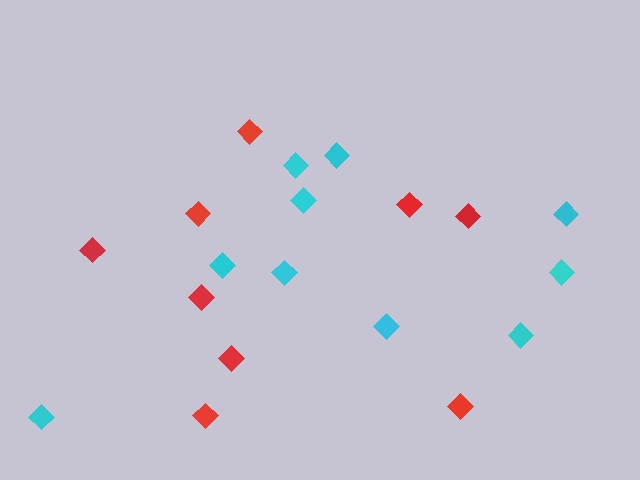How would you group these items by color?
There are 2 groups: one group of cyan diamonds (10) and one group of red diamonds (9).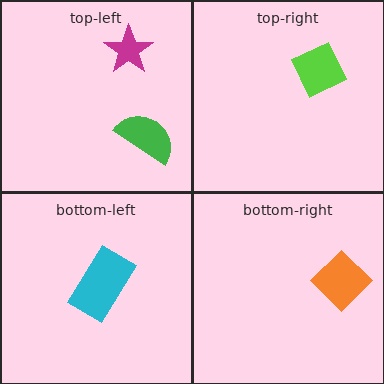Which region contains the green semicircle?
The top-left region.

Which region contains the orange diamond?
The bottom-right region.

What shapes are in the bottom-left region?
The cyan rectangle.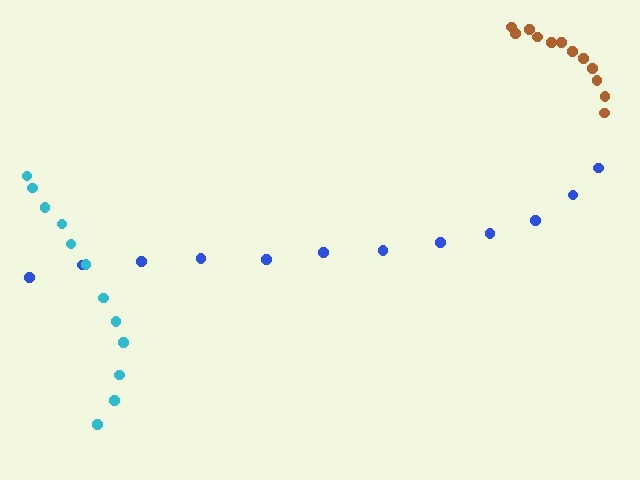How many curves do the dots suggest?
There are 3 distinct paths.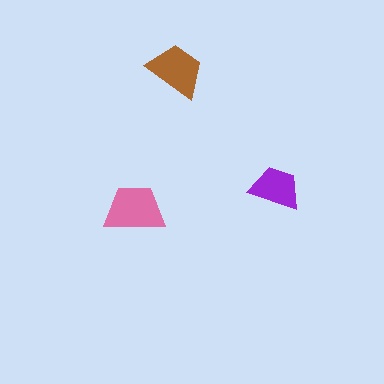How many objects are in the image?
There are 3 objects in the image.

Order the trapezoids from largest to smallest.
the pink one, the brown one, the purple one.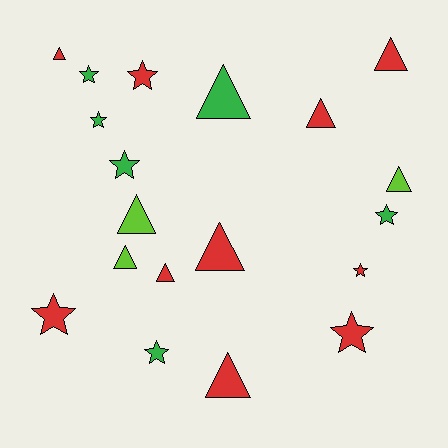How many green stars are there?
There are 5 green stars.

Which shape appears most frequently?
Triangle, with 10 objects.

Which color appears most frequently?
Red, with 10 objects.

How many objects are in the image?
There are 19 objects.